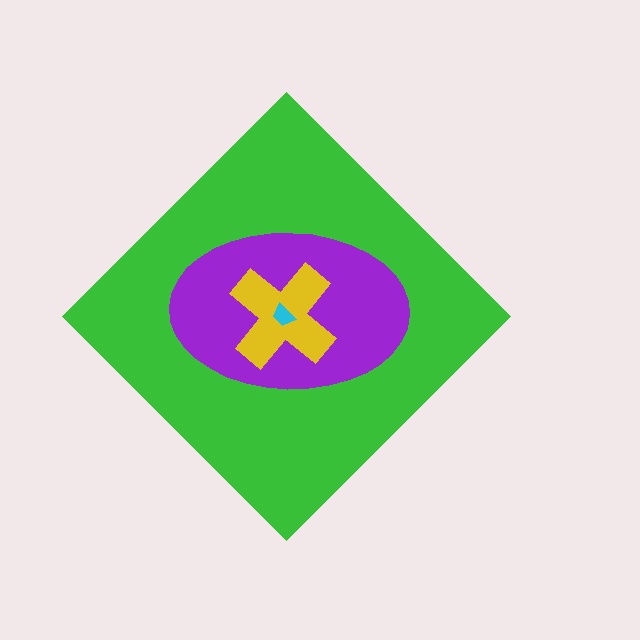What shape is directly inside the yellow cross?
The cyan trapezoid.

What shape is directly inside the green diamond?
The purple ellipse.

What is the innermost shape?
The cyan trapezoid.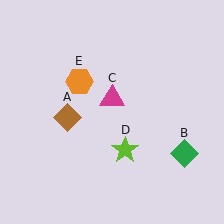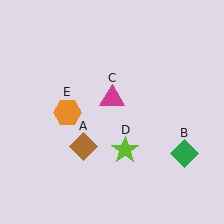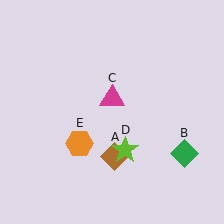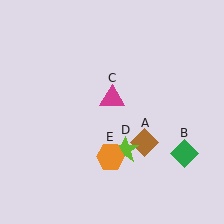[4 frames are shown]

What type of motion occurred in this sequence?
The brown diamond (object A), orange hexagon (object E) rotated counterclockwise around the center of the scene.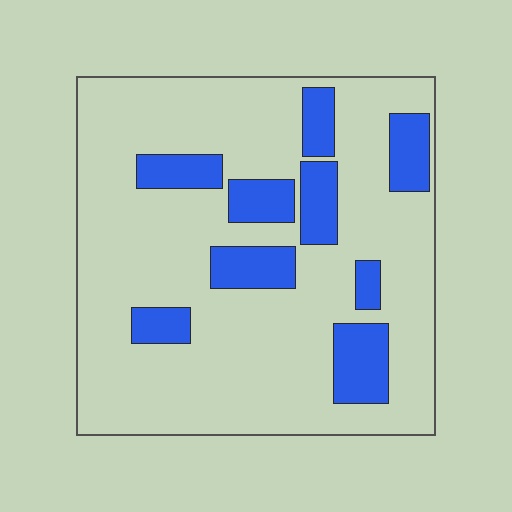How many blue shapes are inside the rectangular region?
9.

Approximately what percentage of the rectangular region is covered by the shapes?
Approximately 20%.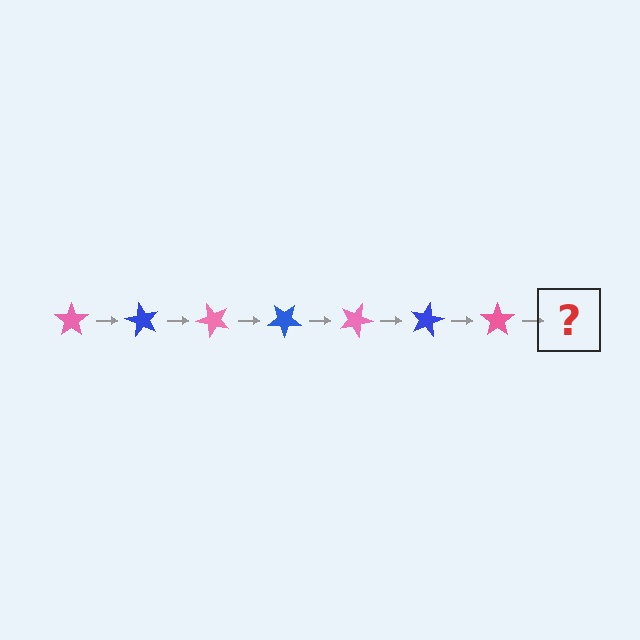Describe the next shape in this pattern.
It should be a blue star, rotated 420 degrees from the start.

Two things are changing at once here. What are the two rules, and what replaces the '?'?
The two rules are that it rotates 60 degrees each step and the color cycles through pink and blue. The '?' should be a blue star, rotated 420 degrees from the start.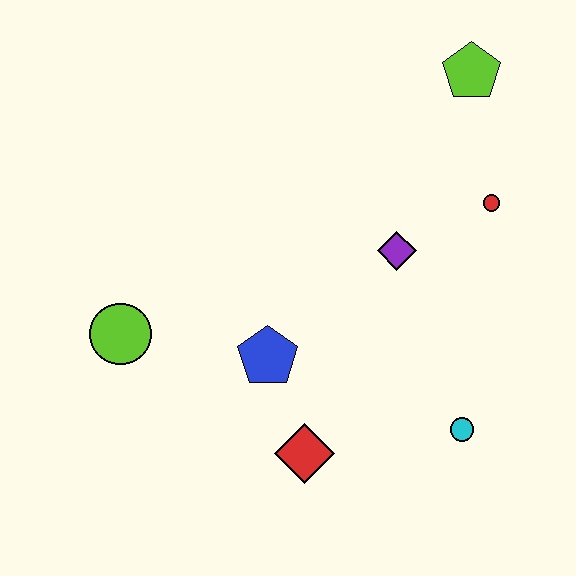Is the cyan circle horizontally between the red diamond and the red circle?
Yes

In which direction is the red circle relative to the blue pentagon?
The red circle is to the right of the blue pentagon.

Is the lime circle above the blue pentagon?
Yes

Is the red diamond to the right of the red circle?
No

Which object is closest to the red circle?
The purple diamond is closest to the red circle.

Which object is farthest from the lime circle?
The lime pentagon is farthest from the lime circle.